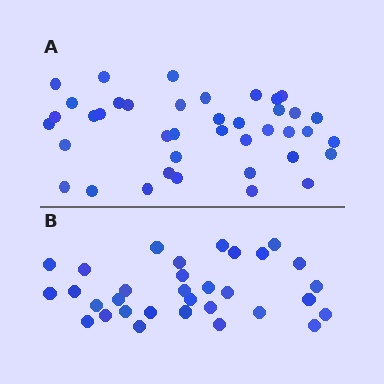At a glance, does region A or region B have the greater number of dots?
Region A (the top region) has more dots.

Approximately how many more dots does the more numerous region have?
Region A has roughly 8 or so more dots than region B.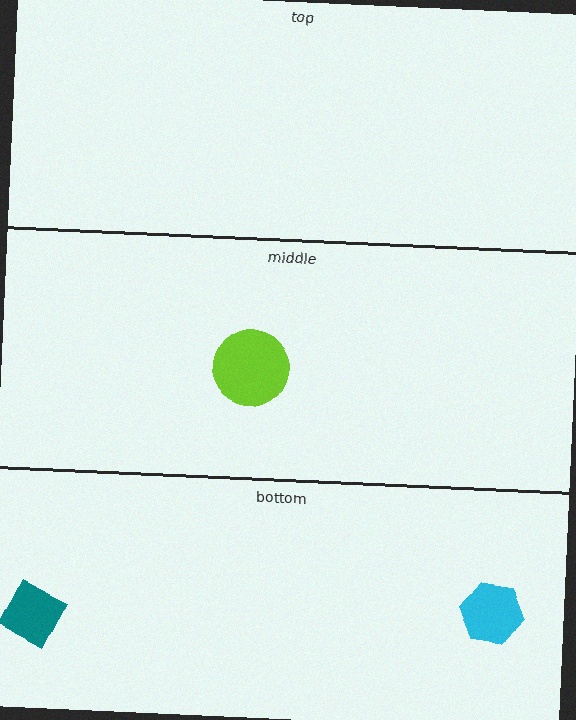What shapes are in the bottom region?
The teal square, the cyan hexagon.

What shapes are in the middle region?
The lime circle.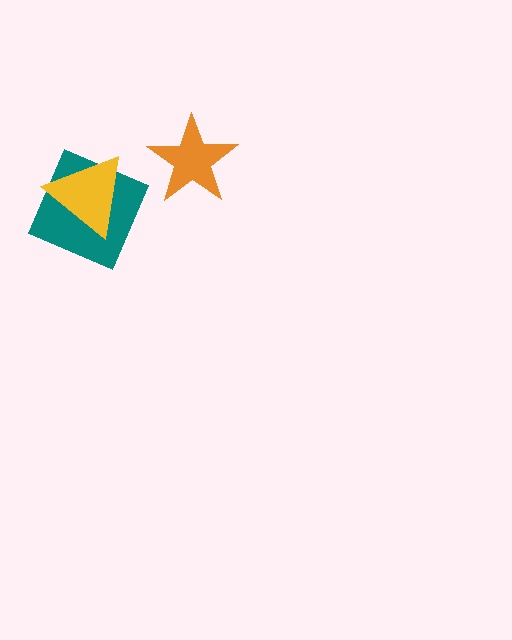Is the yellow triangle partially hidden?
No, no other shape covers it.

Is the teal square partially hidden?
Yes, it is partially covered by another shape.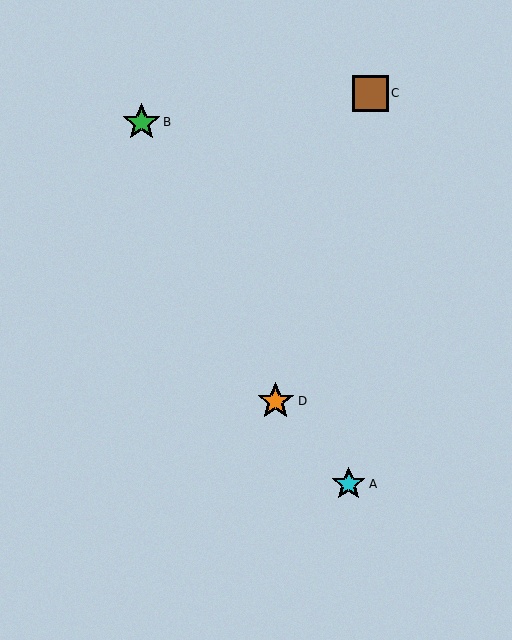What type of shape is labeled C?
Shape C is a brown square.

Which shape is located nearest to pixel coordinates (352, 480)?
The cyan star (labeled A) at (349, 484) is nearest to that location.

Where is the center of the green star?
The center of the green star is at (141, 122).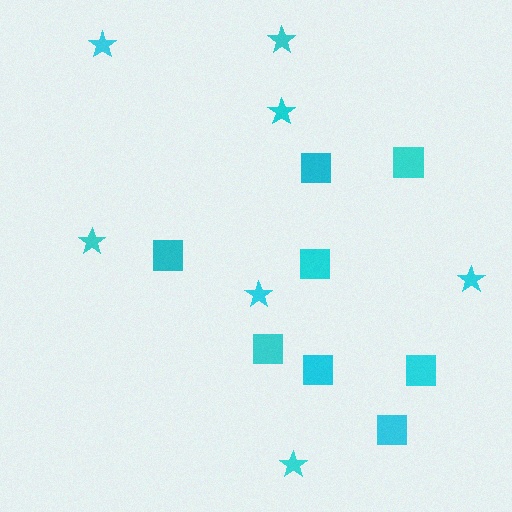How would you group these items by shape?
There are 2 groups: one group of stars (7) and one group of squares (8).